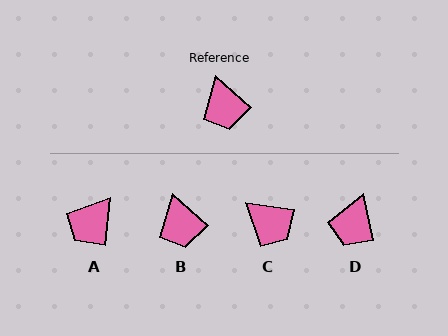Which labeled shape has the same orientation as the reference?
B.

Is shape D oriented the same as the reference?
No, it is off by about 35 degrees.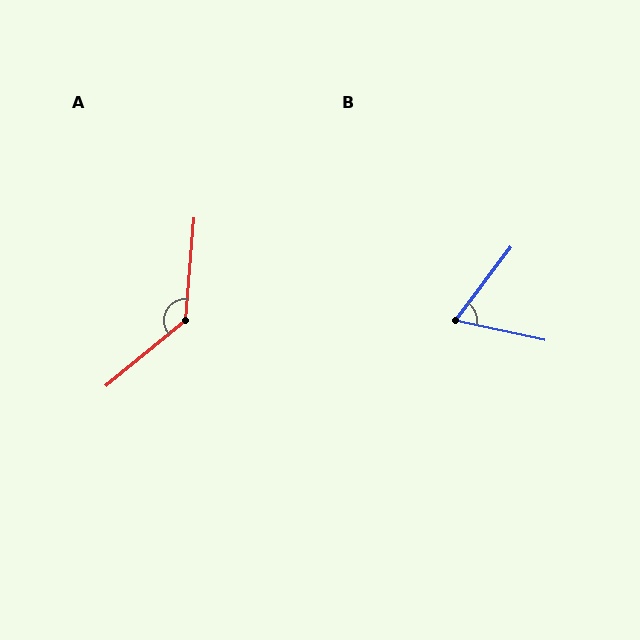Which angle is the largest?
A, at approximately 134 degrees.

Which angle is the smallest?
B, at approximately 65 degrees.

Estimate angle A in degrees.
Approximately 134 degrees.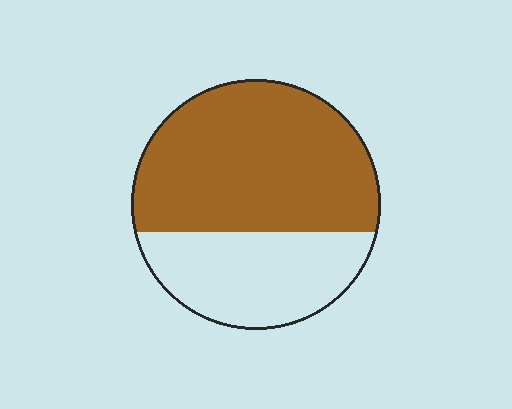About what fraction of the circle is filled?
About five eighths (5/8).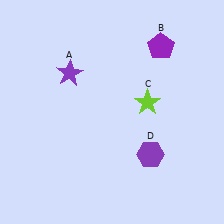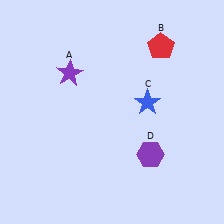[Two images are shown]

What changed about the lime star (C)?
In Image 1, C is lime. In Image 2, it changed to blue.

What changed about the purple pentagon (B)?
In Image 1, B is purple. In Image 2, it changed to red.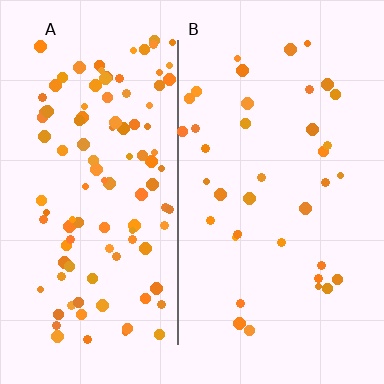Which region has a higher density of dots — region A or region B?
A (the left).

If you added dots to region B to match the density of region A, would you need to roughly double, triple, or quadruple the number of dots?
Approximately triple.